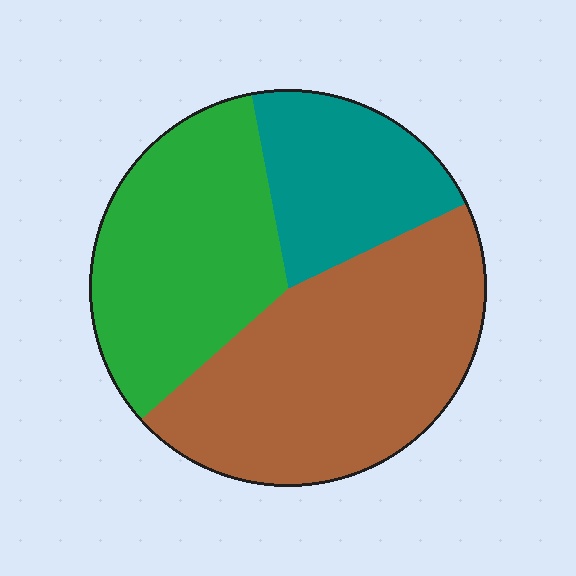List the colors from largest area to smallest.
From largest to smallest: brown, green, teal.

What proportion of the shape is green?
Green takes up about one third (1/3) of the shape.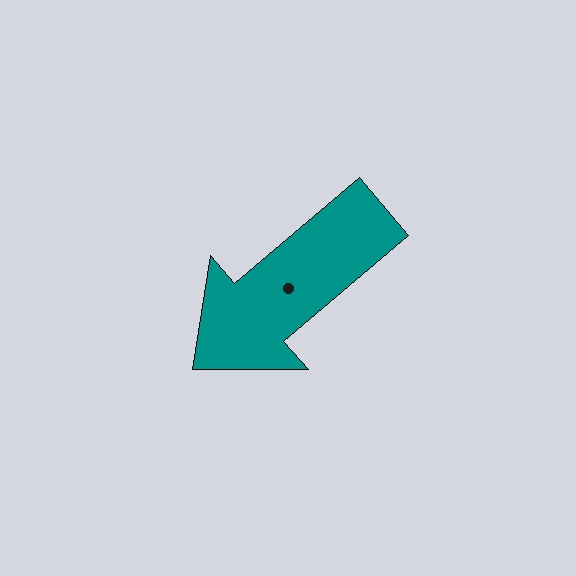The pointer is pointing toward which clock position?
Roughly 8 o'clock.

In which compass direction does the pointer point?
Southwest.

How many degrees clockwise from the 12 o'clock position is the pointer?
Approximately 230 degrees.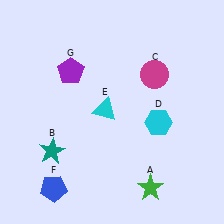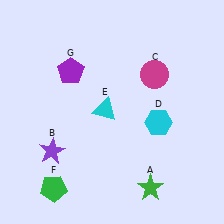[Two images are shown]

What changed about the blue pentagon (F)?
In Image 1, F is blue. In Image 2, it changed to green.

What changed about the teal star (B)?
In Image 1, B is teal. In Image 2, it changed to purple.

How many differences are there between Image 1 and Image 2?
There are 2 differences between the two images.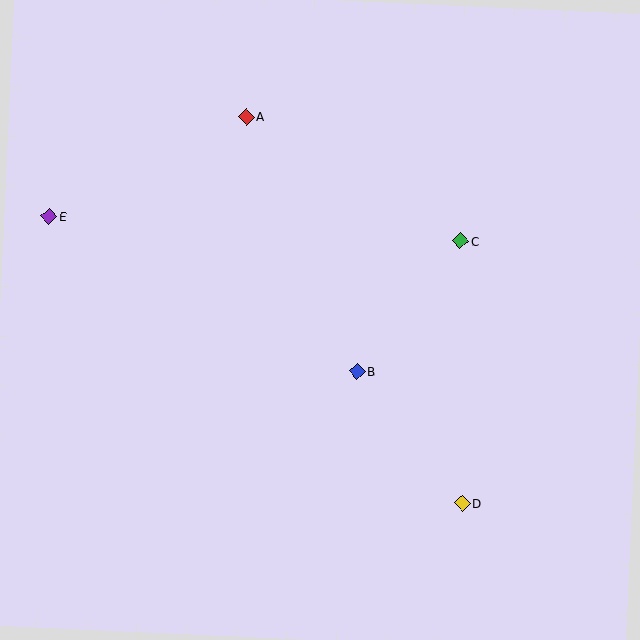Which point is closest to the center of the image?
Point B at (357, 372) is closest to the center.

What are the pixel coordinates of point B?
Point B is at (357, 372).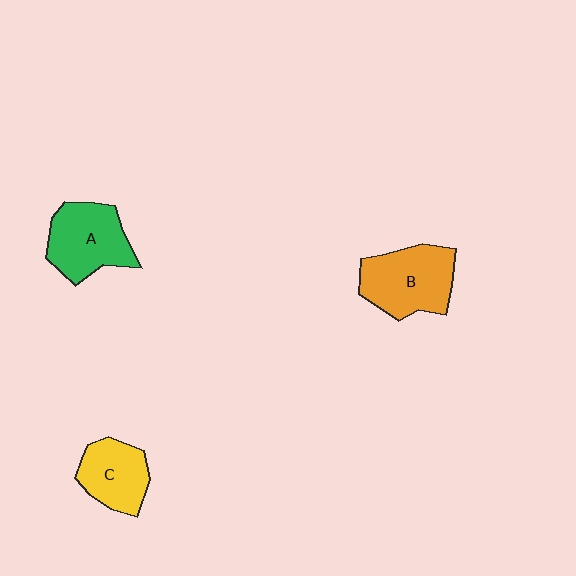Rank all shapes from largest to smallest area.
From largest to smallest: B (orange), A (green), C (yellow).